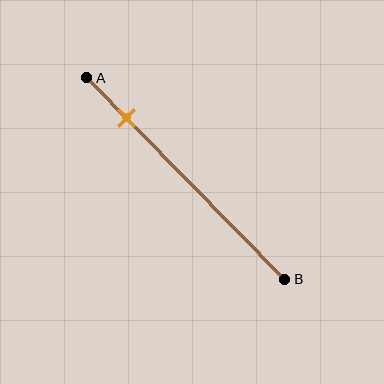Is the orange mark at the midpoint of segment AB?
No, the mark is at about 20% from A, not at the 50% midpoint.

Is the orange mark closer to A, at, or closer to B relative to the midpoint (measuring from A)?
The orange mark is closer to point A than the midpoint of segment AB.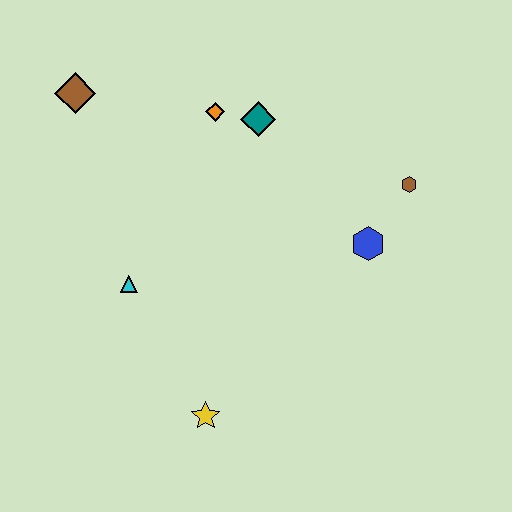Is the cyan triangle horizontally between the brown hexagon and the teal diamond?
No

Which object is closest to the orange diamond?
The teal diamond is closest to the orange diamond.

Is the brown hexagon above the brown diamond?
No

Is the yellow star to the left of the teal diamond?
Yes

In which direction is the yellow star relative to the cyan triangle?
The yellow star is below the cyan triangle.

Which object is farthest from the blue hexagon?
The brown diamond is farthest from the blue hexagon.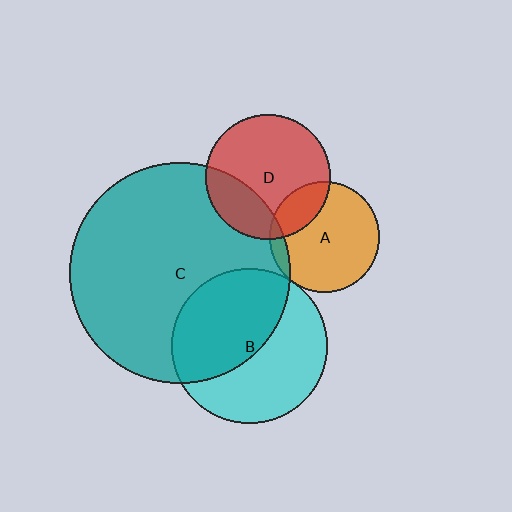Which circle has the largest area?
Circle C (teal).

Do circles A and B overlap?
Yes.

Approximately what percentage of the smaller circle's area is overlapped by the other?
Approximately 5%.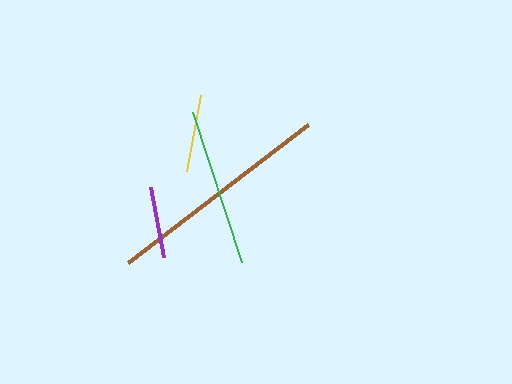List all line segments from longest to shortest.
From longest to shortest: brown, green, yellow, purple.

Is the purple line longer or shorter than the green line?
The green line is longer than the purple line.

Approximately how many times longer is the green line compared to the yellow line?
The green line is approximately 2.1 times the length of the yellow line.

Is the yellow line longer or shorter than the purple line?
The yellow line is longer than the purple line.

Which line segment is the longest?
The brown line is the longest at approximately 227 pixels.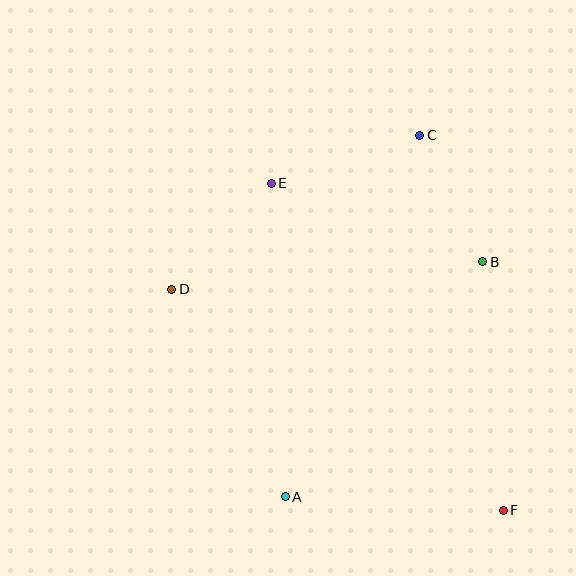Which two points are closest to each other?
Points B and C are closest to each other.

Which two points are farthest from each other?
Points E and F are farthest from each other.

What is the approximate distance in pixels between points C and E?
The distance between C and E is approximately 156 pixels.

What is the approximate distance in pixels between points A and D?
The distance between A and D is approximately 236 pixels.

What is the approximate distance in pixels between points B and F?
The distance between B and F is approximately 249 pixels.